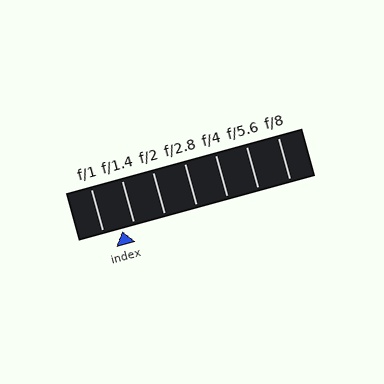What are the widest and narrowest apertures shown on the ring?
The widest aperture shown is f/1 and the narrowest is f/8.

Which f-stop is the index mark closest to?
The index mark is closest to f/1.4.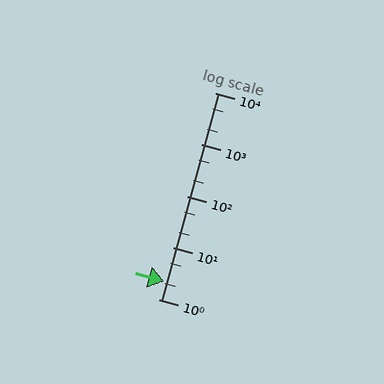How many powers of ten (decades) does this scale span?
The scale spans 4 decades, from 1 to 10000.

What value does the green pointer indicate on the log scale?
The pointer indicates approximately 2.2.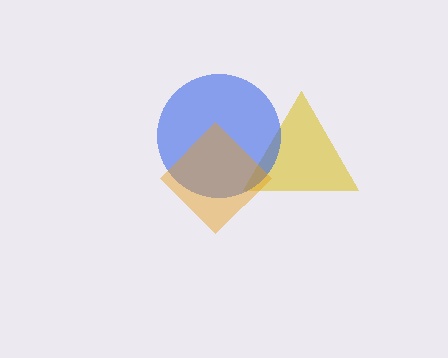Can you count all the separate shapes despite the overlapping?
Yes, there are 3 separate shapes.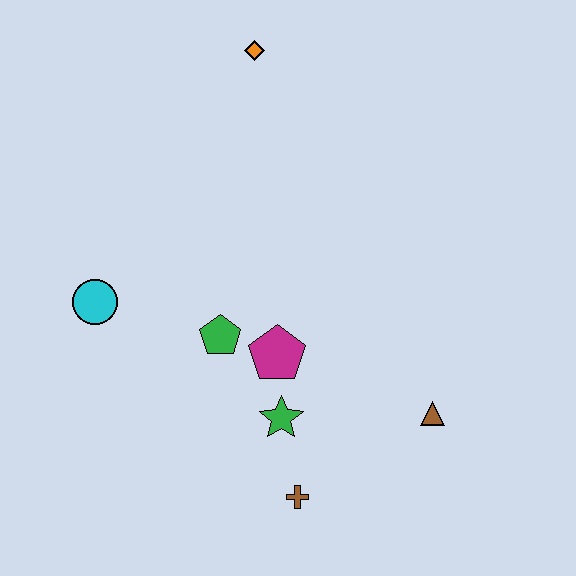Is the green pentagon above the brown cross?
Yes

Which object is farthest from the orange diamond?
The brown cross is farthest from the orange diamond.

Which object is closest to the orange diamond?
The green pentagon is closest to the orange diamond.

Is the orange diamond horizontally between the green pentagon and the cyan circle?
No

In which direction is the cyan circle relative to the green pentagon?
The cyan circle is to the left of the green pentagon.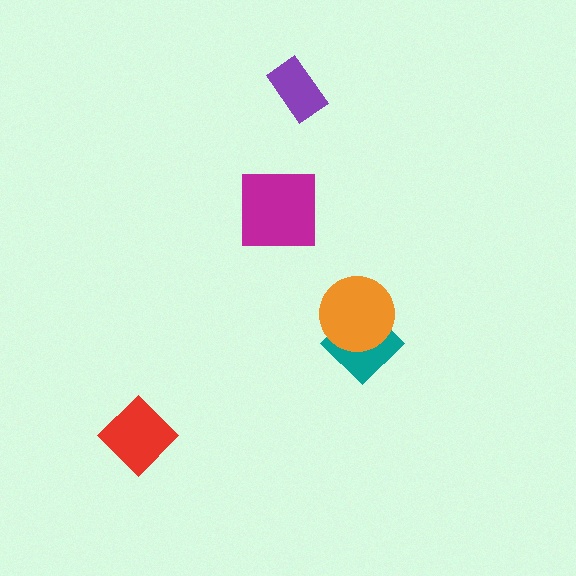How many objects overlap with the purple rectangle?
0 objects overlap with the purple rectangle.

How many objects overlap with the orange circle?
1 object overlaps with the orange circle.